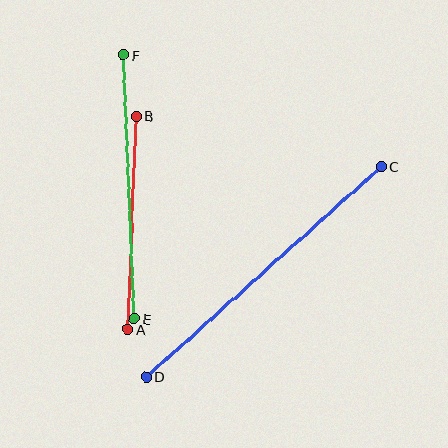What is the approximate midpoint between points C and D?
The midpoint is at approximately (264, 272) pixels.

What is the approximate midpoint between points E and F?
The midpoint is at approximately (129, 187) pixels.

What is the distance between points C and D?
The distance is approximately 315 pixels.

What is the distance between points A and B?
The distance is approximately 213 pixels.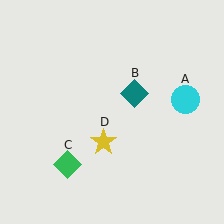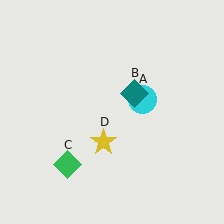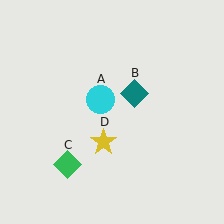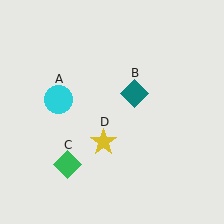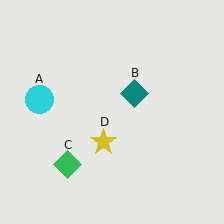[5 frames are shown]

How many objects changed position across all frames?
1 object changed position: cyan circle (object A).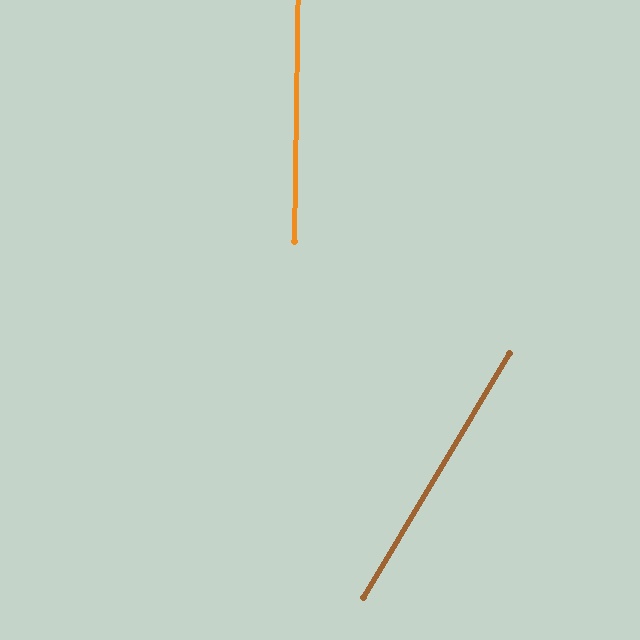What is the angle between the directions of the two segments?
Approximately 30 degrees.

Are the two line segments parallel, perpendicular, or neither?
Neither parallel nor perpendicular — they differ by about 30°.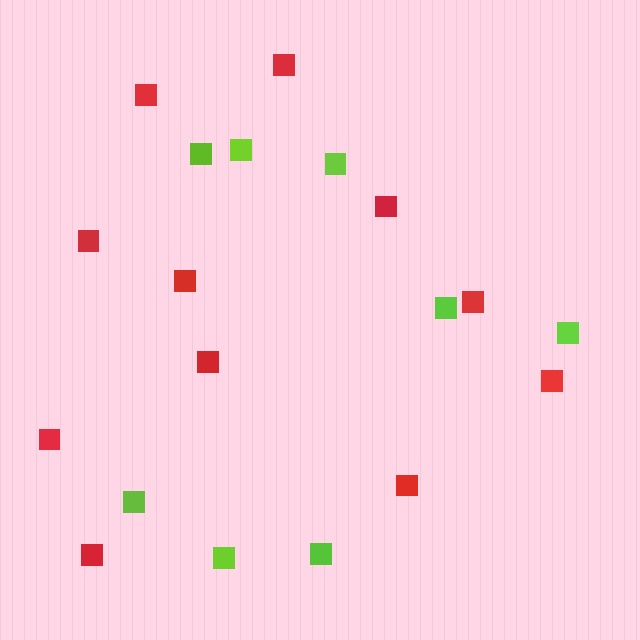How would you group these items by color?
There are 2 groups: one group of lime squares (8) and one group of red squares (11).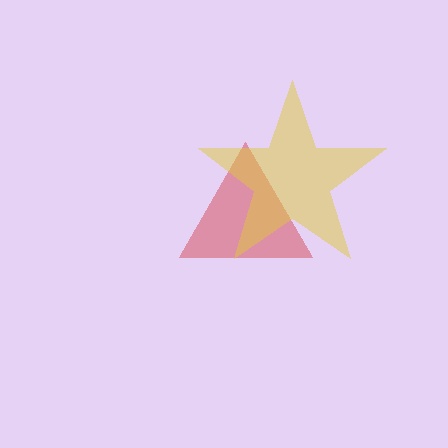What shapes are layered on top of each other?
The layered shapes are: a red triangle, a yellow star.